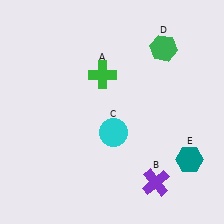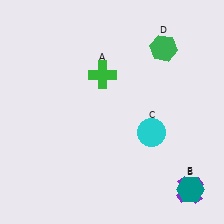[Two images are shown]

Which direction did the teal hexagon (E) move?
The teal hexagon (E) moved down.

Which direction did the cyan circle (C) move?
The cyan circle (C) moved right.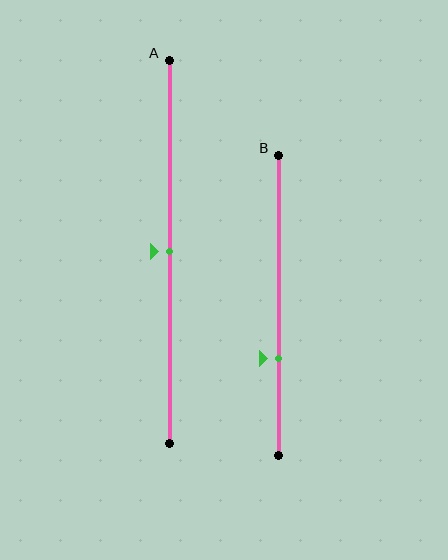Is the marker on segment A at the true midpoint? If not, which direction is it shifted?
Yes, the marker on segment A is at the true midpoint.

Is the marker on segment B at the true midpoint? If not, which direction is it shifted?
No, the marker on segment B is shifted downward by about 17% of the segment length.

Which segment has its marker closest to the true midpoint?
Segment A has its marker closest to the true midpoint.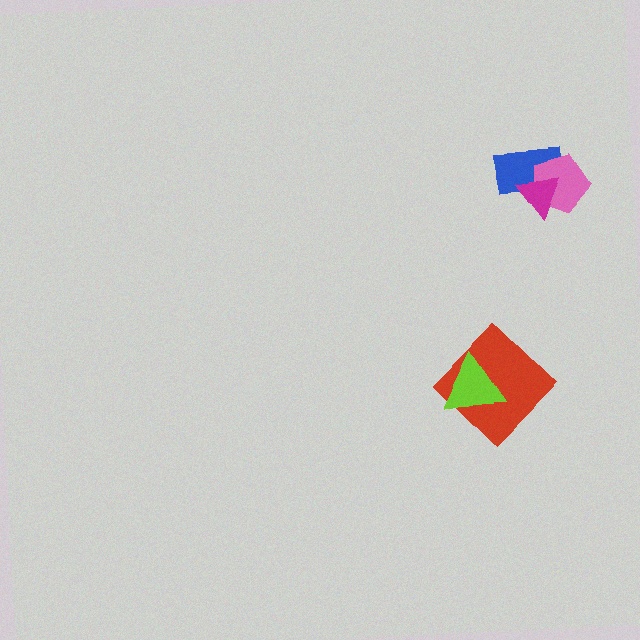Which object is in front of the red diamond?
The lime triangle is in front of the red diamond.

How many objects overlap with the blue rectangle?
2 objects overlap with the blue rectangle.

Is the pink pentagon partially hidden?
Yes, it is partially covered by another shape.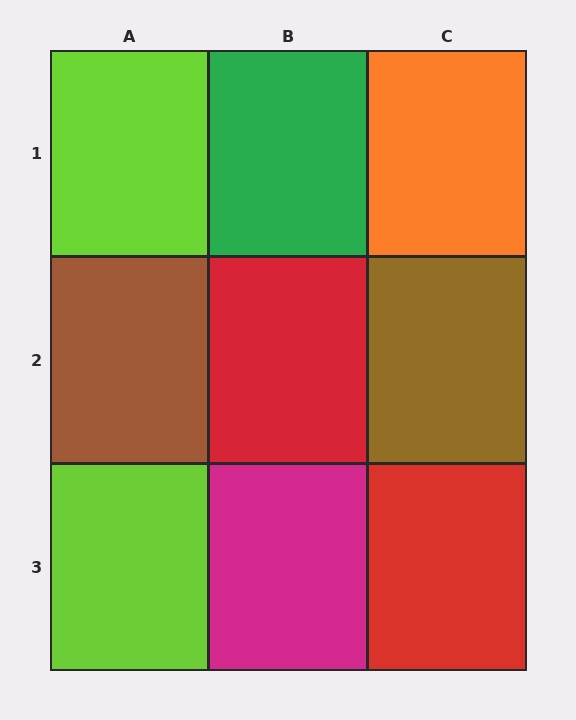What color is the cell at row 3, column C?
Red.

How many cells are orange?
1 cell is orange.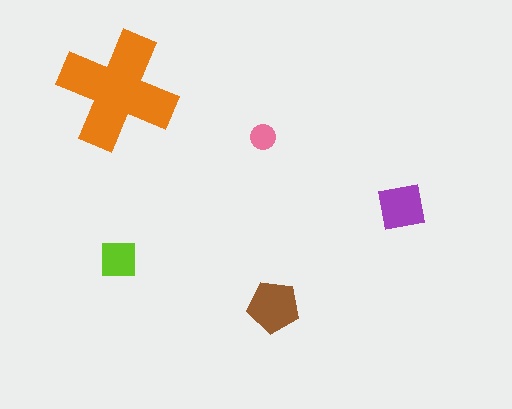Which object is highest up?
The orange cross is topmost.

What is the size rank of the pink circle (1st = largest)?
5th.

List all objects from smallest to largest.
The pink circle, the lime square, the purple square, the brown pentagon, the orange cross.